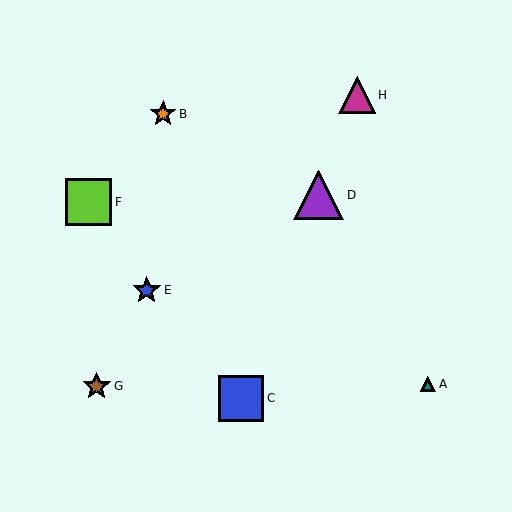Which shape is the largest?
The purple triangle (labeled D) is the largest.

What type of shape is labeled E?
Shape E is a blue star.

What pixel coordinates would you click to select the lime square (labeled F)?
Click at (89, 202) to select the lime square F.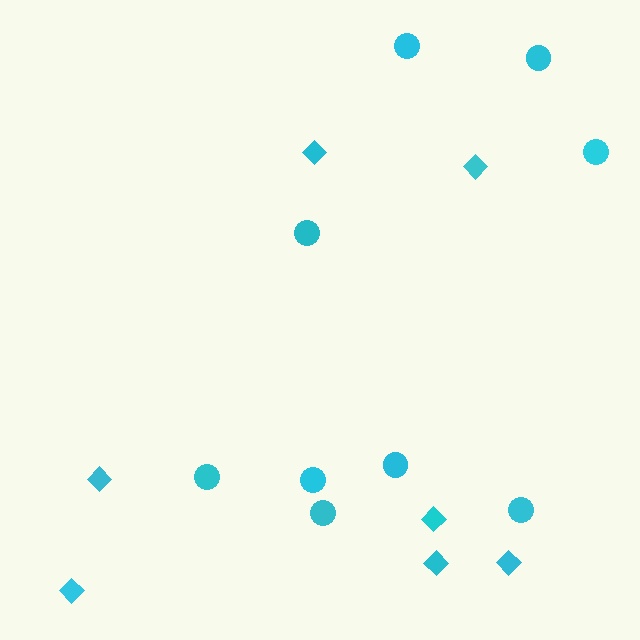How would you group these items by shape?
There are 2 groups: one group of diamonds (7) and one group of circles (9).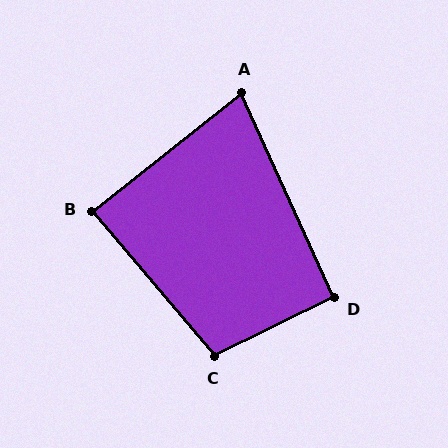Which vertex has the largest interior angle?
C, at approximately 104 degrees.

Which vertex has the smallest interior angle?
A, at approximately 76 degrees.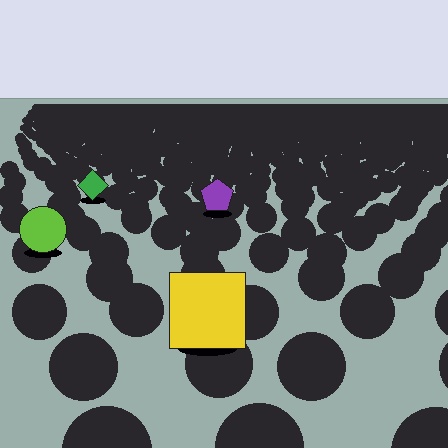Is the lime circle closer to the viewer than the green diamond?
Yes. The lime circle is closer — you can tell from the texture gradient: the ground texture is coarser near it.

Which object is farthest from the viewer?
The green diamond is farthest from the viewer. It appears smaller and the ground texture around it is denser.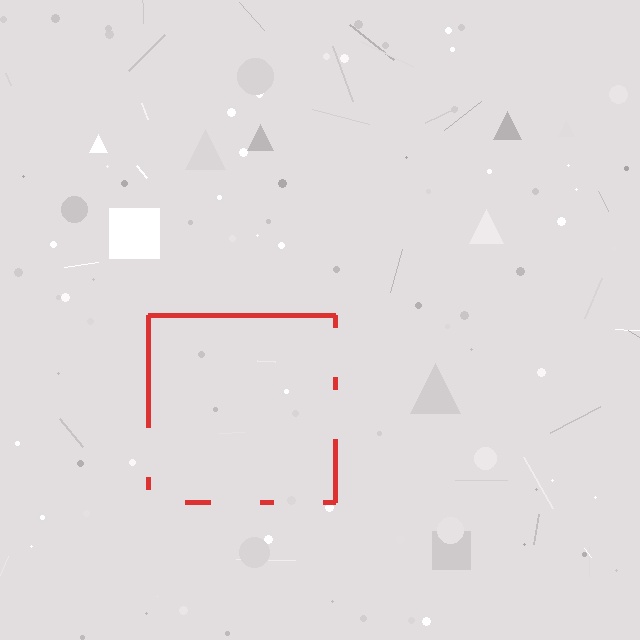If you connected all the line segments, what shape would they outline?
They would outline a square.